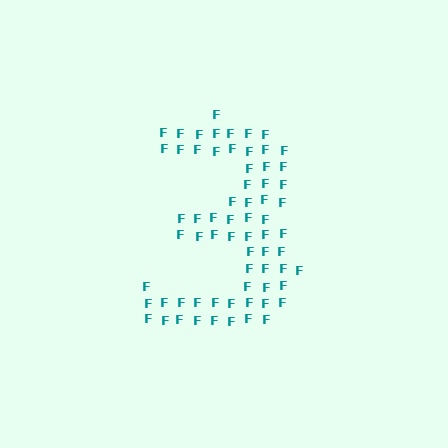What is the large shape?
The large shape is the digit 3.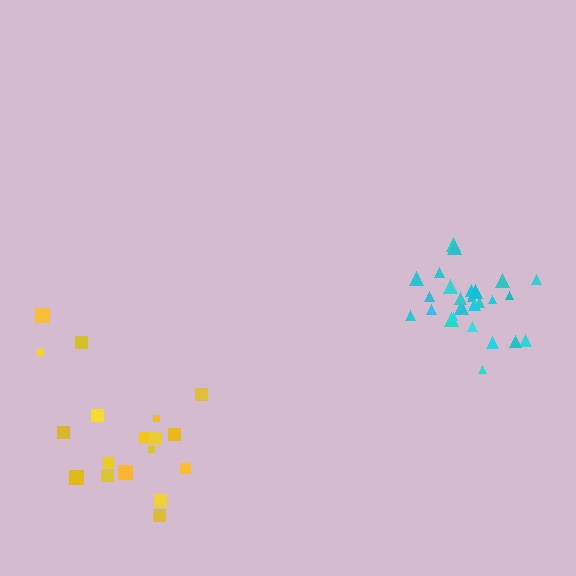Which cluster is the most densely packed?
Cyan.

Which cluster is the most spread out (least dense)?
Yellow.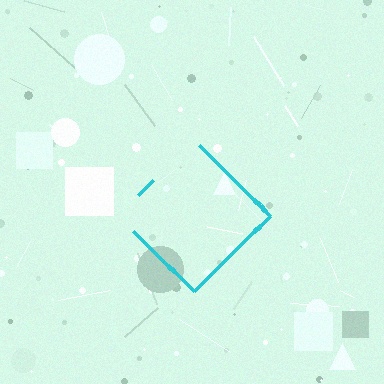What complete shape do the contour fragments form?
The contour fragments form a diamond.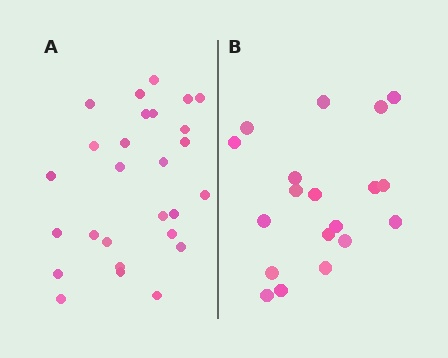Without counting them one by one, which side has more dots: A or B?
Region A (the left region) has more dots.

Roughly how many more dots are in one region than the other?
Region A has roughly 8 or so more dots than region B.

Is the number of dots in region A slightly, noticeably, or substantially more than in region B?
Region A has noticeably more, but not dramatically so. The ratio is roughly 1.4 to 1.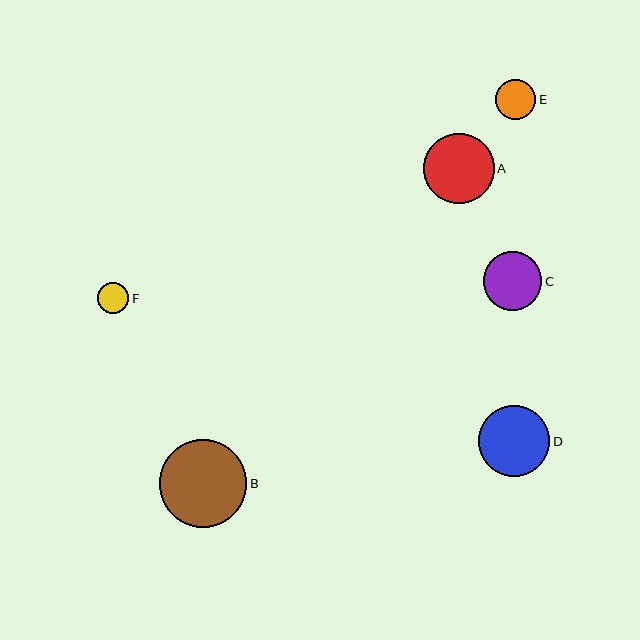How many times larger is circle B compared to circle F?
Circle B is approximately 2.8 times the size of circle F.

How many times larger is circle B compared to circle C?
Circle B is approximately 1.5 times the size of circle C.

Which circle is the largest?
Circle B is the largest with a size of approximately 88 pixels.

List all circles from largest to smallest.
From largest to smallest: B, D, A, C, E, F.